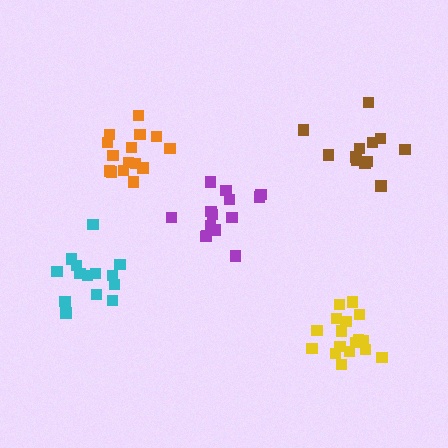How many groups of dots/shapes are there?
There are 5 groups.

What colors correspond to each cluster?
The clusters are colored: purple, brown, orange, yellow, cyan.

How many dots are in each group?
Group 1: 14 dots, Group 2: 12 dots, Group 3: 15 dots, Group 4: 17 dots, Group 5: 14 dots (72 total).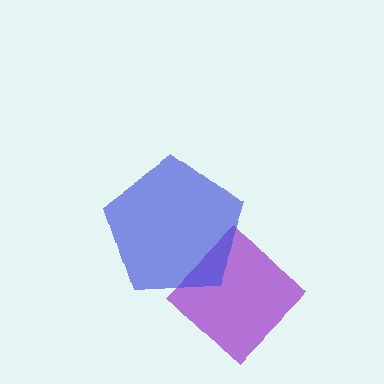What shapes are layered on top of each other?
The layered shapes are: a purple diamond, a blue pentagon.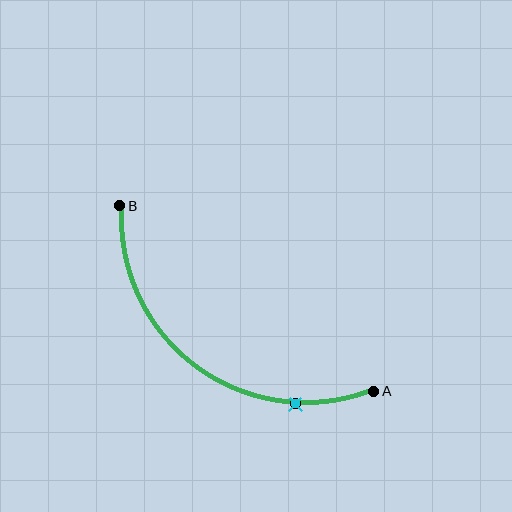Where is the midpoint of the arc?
The arc midpoint is the point on the curve farthest from the straight line joining A and B. It sits below and to the left of that line.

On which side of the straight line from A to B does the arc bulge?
The arc bulges below and to the left of the straight line connecting A and B.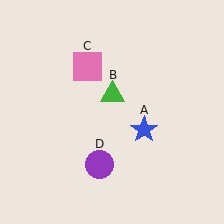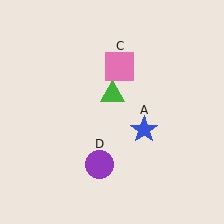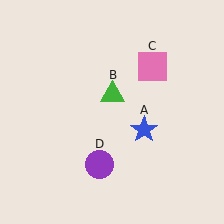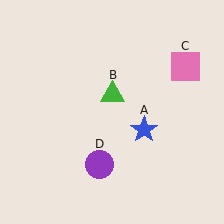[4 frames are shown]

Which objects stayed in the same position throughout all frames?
Blue star (object A) and green triangle (object B) and purple circle (object D) remained stationary.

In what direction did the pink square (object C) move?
The pink square (object C) moved right.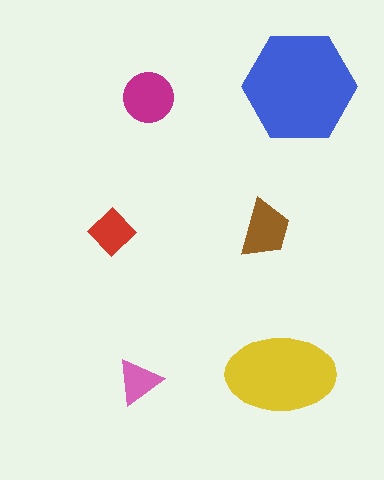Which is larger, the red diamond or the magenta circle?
The magenta circle.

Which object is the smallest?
The pink triangle.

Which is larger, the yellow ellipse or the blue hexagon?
The blue hexagon.